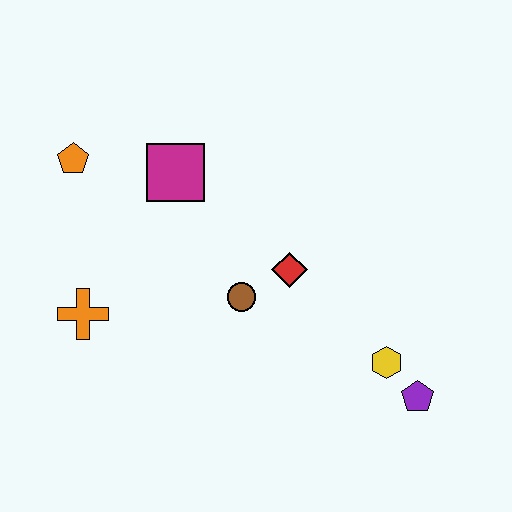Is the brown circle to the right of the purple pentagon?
No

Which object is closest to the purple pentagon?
The yellow hexagon is closest to the purple pentagon.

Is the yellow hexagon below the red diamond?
Yes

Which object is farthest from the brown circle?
The orange pentagon is farthest from the brown circle.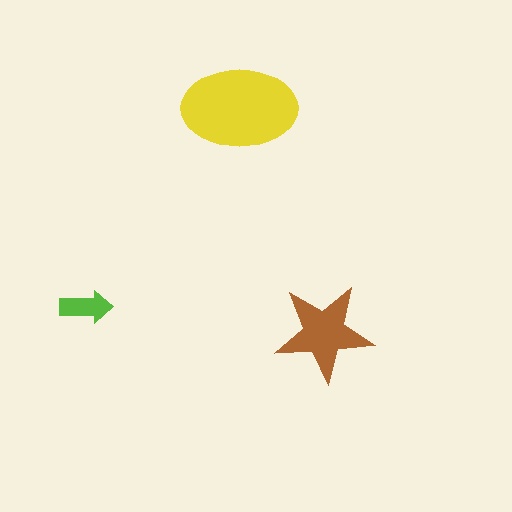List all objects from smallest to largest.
The lime arrow, the brown star, the yellow ellipse.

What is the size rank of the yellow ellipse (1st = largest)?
1st.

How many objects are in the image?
There are 3 objects in the image.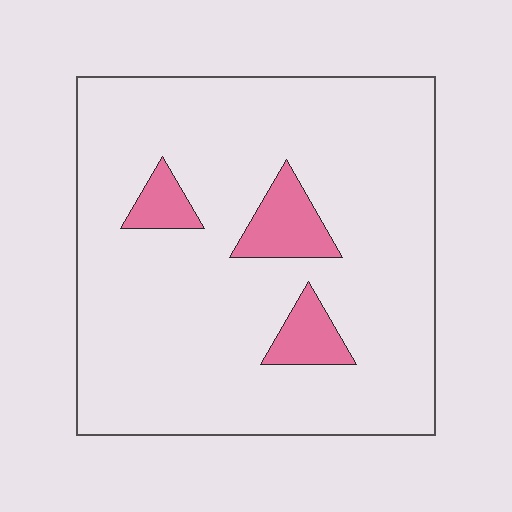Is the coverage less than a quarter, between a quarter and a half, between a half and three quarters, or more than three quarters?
Less than a quarter.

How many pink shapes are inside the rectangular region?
3.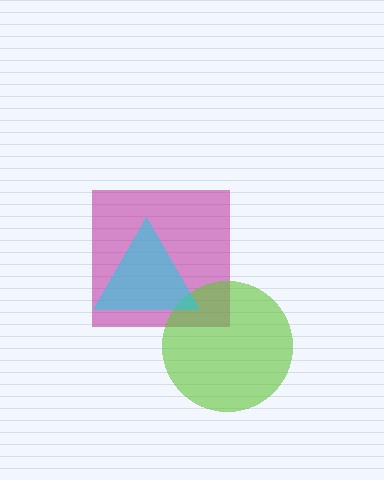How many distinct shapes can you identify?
There are 3 distinct shapes: a magenta square, a lime circle, a cyan triangle.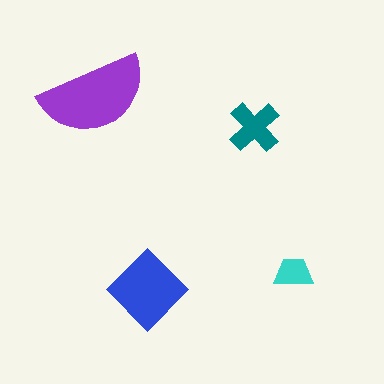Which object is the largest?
The purple semicircle.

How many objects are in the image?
There are 4 objects in the image.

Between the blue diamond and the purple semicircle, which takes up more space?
The purple semicircle.